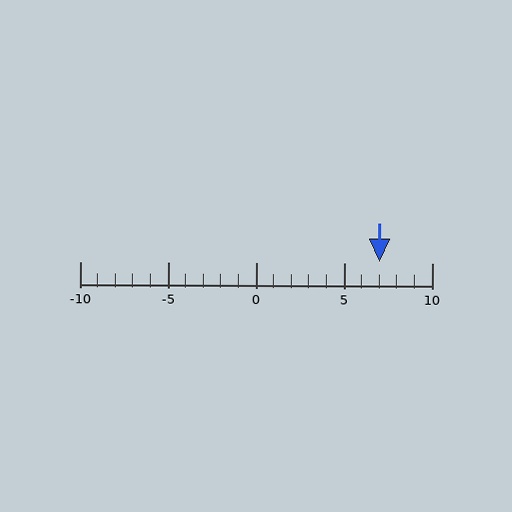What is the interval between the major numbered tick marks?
The major tick marks are spaced 5 units apart.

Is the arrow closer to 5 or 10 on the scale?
The arrow is closer to 5.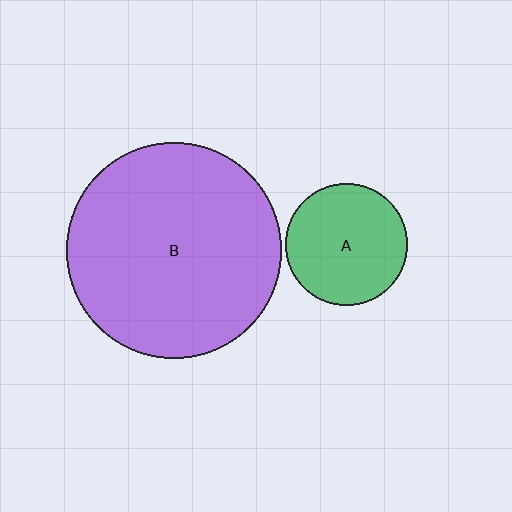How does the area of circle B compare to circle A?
Approximately 3.1 times.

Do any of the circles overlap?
No, none of the circles overlap.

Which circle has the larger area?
Circle B (purple).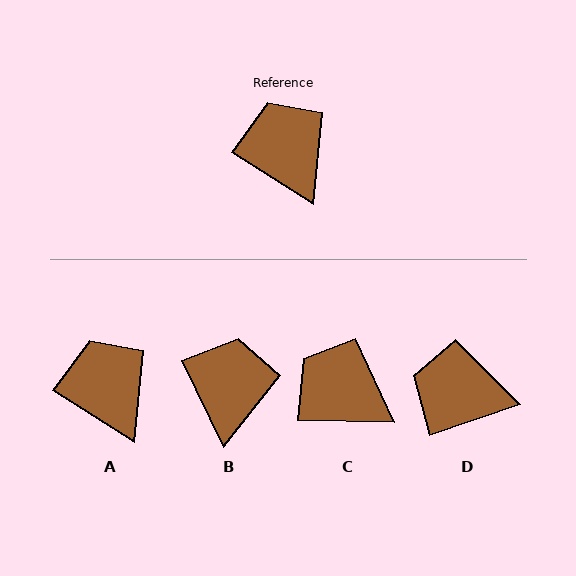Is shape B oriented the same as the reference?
No, it is off by about 32 degrees.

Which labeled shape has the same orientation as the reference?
A.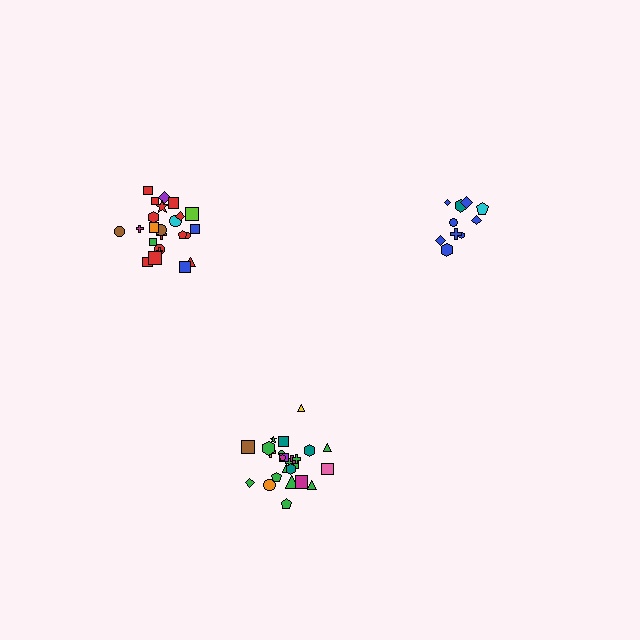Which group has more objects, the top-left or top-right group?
The top-left group.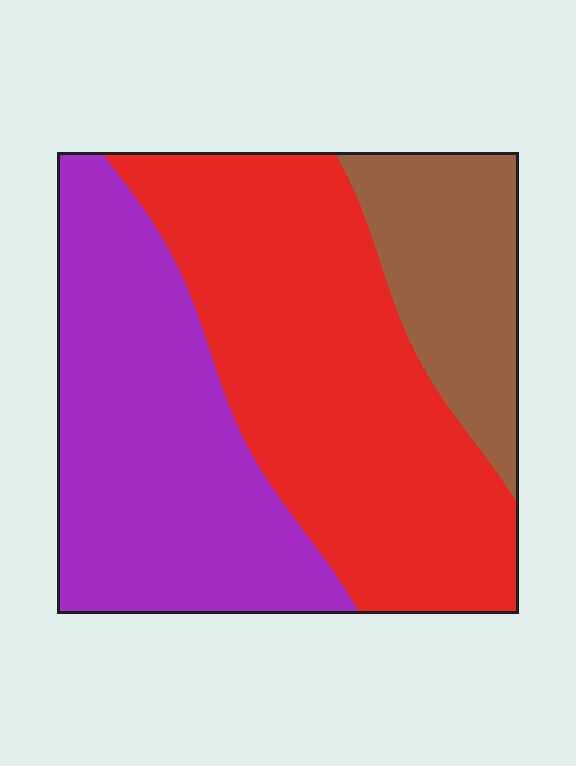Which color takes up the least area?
Brown, at roughly 15%.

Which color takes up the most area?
Red, at roughly 45%.